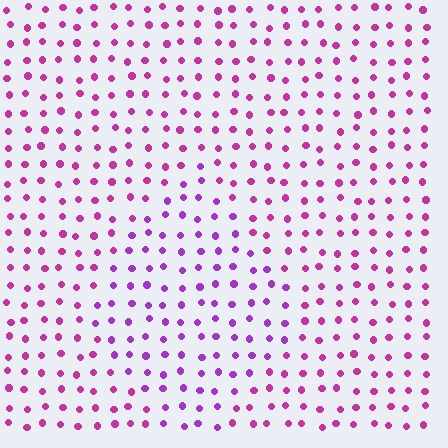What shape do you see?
I see a diamond.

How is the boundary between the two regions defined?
The boundary is defined purely by a slight shift in hue (about 29 degrees). Spacing, size, and orientation are identical on both sides.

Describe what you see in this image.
The image is filled with small magenta elements in a uniform arrangement. A diamond-shaped region is visible where the elements are tinted to a slightly different hue, forming a subtle color boundary.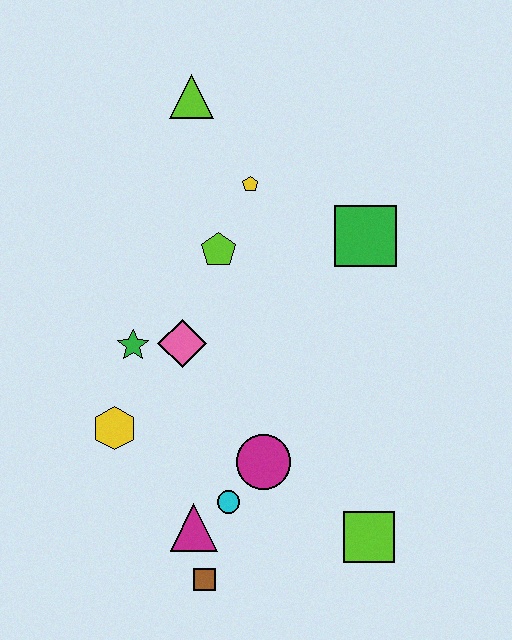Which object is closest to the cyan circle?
The magenta triangle is closest to the cyan circle.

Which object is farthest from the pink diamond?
The lime square is farthest from the pink diamond.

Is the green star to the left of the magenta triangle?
Yes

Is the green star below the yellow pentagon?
Yes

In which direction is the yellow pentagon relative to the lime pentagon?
The yellow pentagon is above the lime pentagon.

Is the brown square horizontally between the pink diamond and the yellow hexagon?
No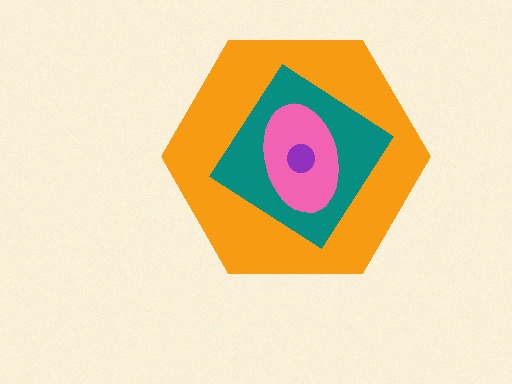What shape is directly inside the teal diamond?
The pink ellipse.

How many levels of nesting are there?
4.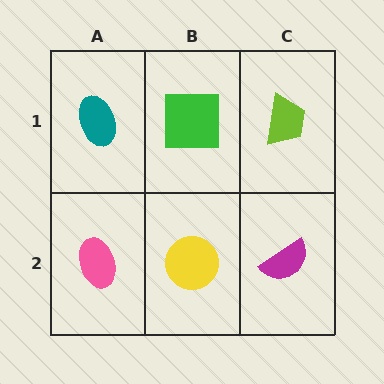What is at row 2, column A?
A pink ellipse.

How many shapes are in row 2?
3 shapes.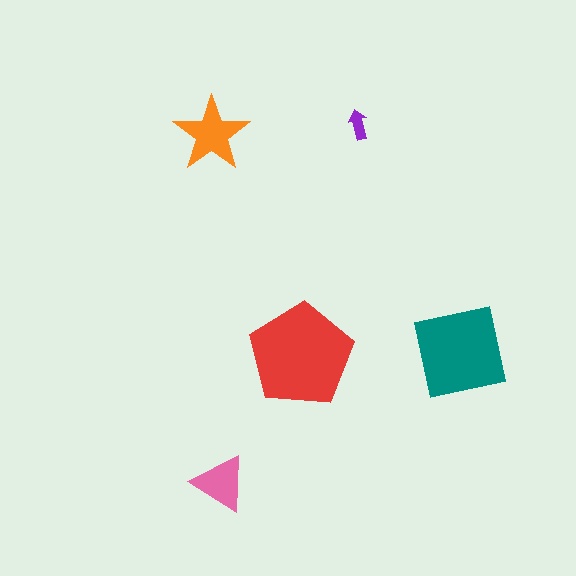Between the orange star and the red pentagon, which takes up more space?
The red pentagon.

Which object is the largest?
The red pentagon.